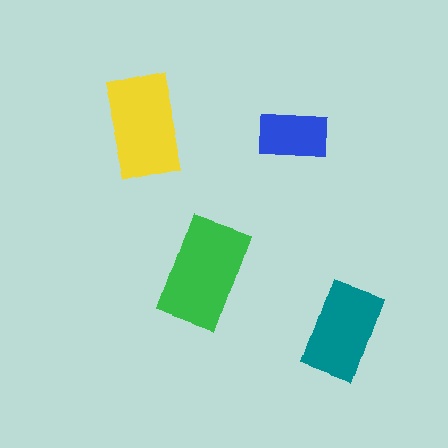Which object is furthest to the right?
The teal rectangle is rightmost.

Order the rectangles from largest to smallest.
the green one, the yellow one, the teal one, the blue one.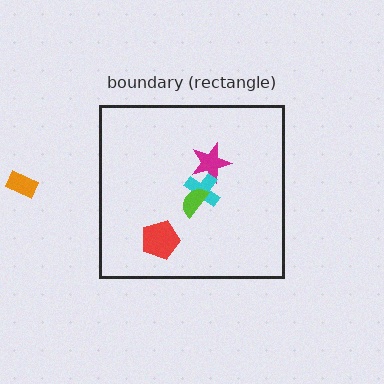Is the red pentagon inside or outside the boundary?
Inside.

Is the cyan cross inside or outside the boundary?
Inside.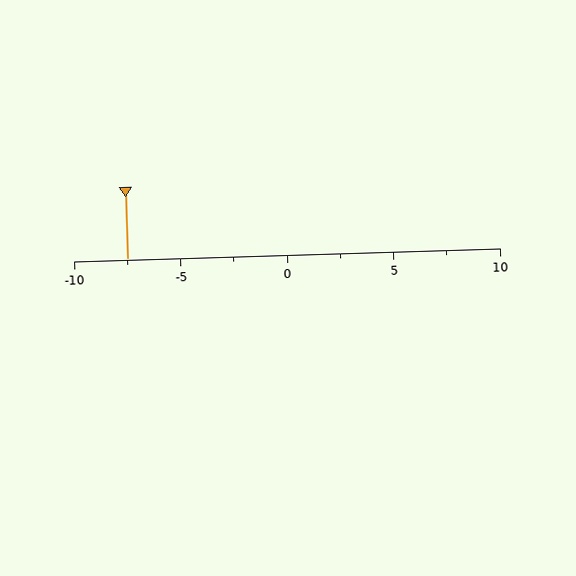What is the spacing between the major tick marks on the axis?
The major ticks are spaced 5 apart.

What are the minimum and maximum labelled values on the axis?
The axis runs from -10 to 10.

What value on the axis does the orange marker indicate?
The marker indicates approximately -7.5.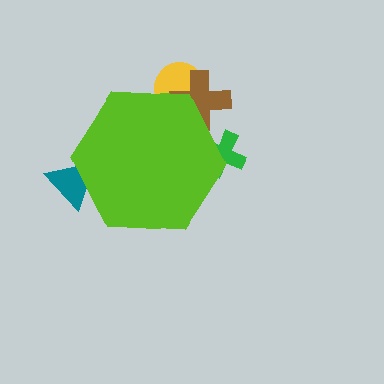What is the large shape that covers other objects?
A lime hexagon.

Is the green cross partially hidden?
Yes, the green cross is partially hidden behind the lime hexagon.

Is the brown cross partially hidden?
Yes, the brown cross is partially hidden behind the lime hexagon.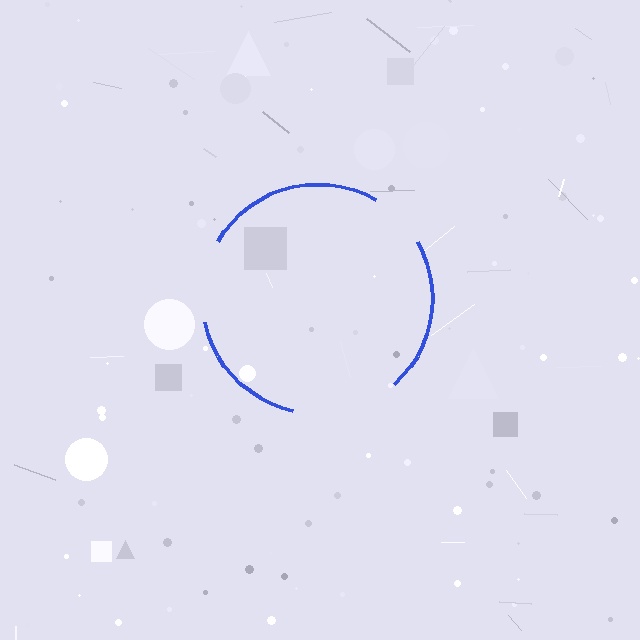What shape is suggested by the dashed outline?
The dashed outline suggests a circle.